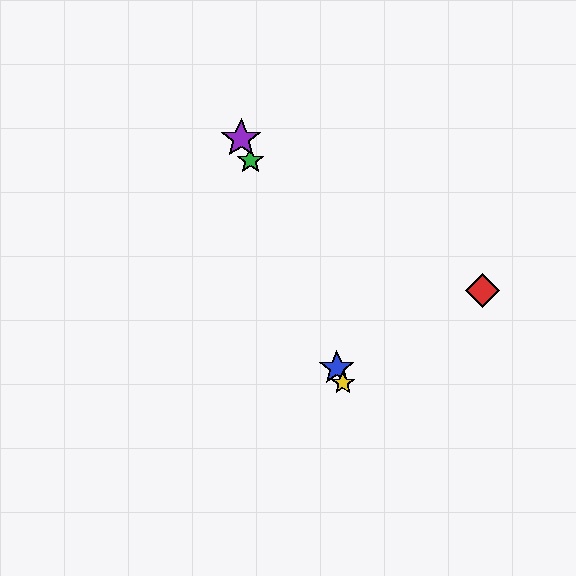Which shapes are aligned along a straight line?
The blue star, the green star, the yellow star, the purple star are aligned along a straight line.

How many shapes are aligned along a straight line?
4 shapes (the blue star, the green star, the yellow star, the purple star) are aligned along a straight line.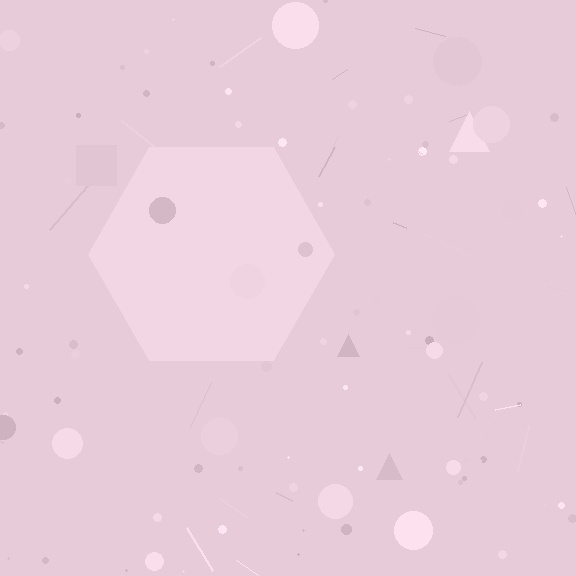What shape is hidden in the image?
A hexagon is hidden in the image.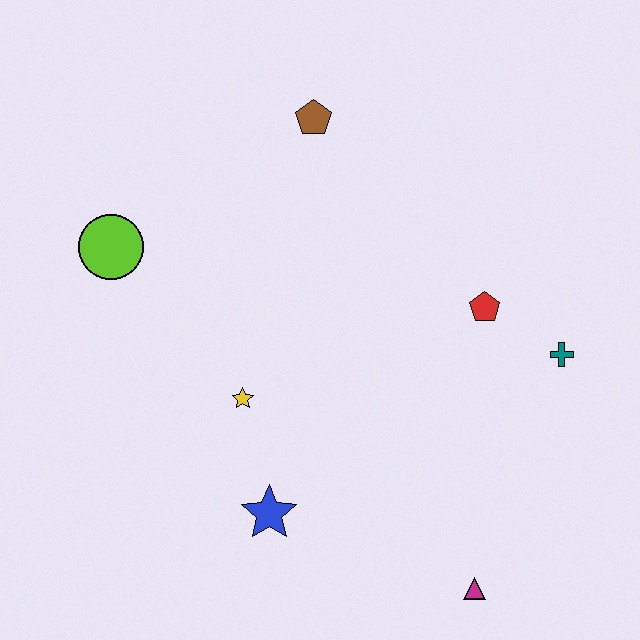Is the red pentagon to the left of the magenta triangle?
No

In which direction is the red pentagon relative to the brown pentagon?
The red pentagon is below the brown pentagon.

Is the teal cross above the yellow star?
Yes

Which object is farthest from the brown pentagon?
The magenta triangle is farthest from the brown pentagon.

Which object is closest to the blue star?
The yellow star is closest to the blue star.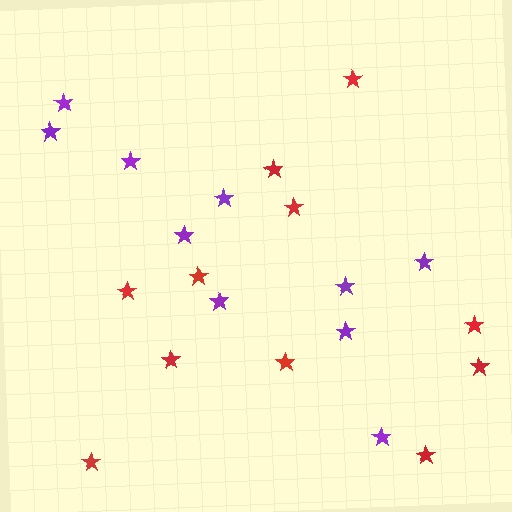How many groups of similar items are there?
There are 2 groups: one group of red stars (11) and one group of purple stars (10).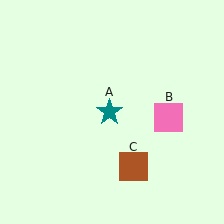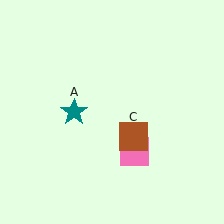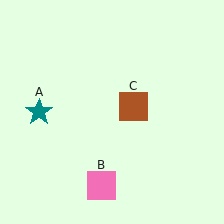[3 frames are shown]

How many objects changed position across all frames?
3 objects changed position: teal star (object A), pink square (object B), brown square (object C).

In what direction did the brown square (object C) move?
The brown square (object C) moved up.